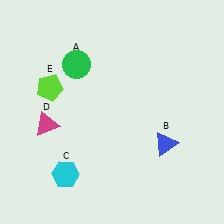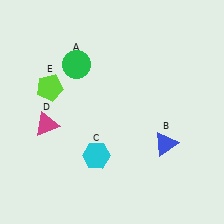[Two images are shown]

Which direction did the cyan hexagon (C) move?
The cyan hexagon (C) moved right.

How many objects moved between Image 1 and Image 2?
1 object moved between the two images.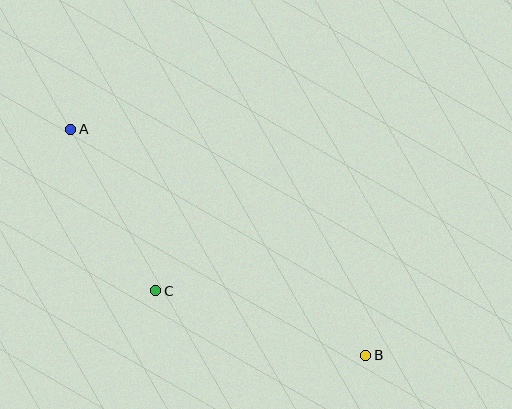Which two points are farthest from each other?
Points A and B are farthest from each other.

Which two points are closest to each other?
Points A and C are closest to each other.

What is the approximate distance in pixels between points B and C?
The distance between B and C is approximately 220 pixels.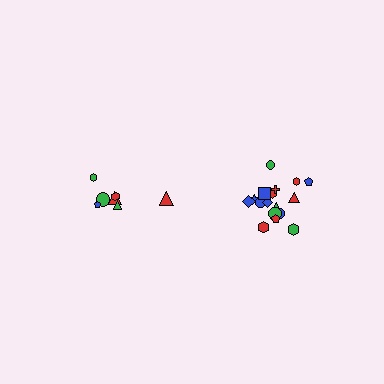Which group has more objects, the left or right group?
The right group.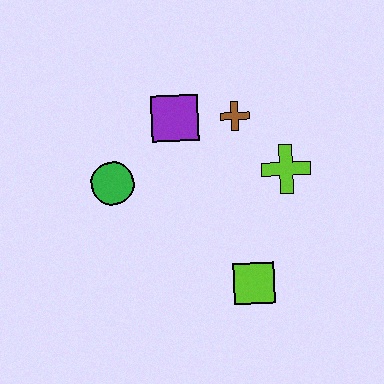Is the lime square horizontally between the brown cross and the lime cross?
Yes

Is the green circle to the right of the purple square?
No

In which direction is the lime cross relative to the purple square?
The lime cross is to the right of the purple square.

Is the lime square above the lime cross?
No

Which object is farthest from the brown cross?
The lime square is farthest from the brown cross.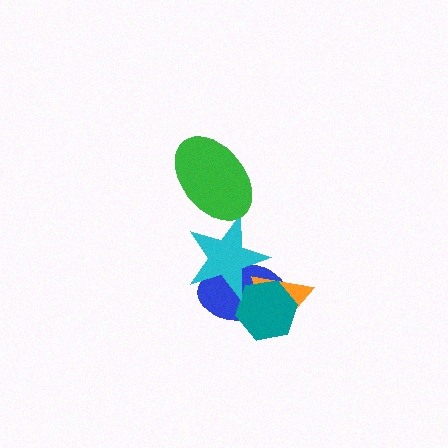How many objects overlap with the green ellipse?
1 object overlaps with the green ellipse.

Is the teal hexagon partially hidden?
Yes, it is partially covered by another shape.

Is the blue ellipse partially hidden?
Yes, it is partially covered by another shape.